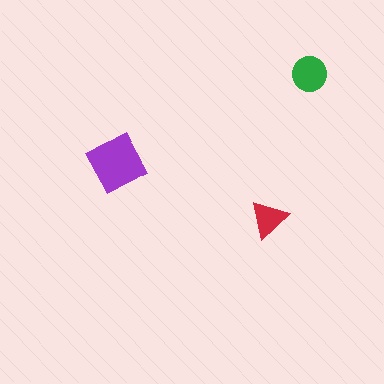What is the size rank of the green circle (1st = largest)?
2nd.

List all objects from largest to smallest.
The purple square, the green circle, the red triangle.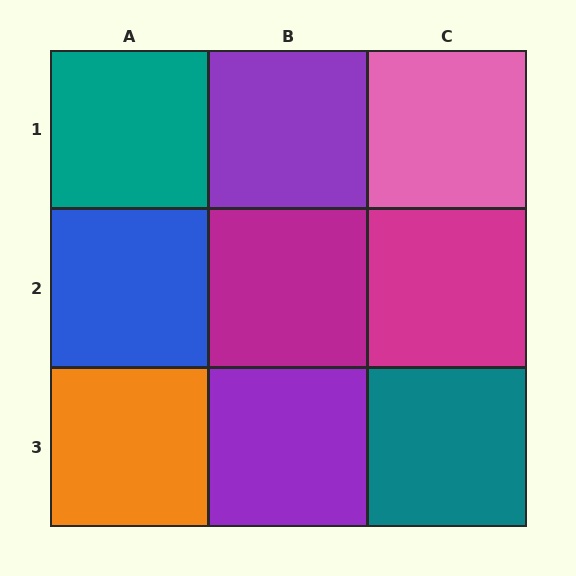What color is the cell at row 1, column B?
Purple.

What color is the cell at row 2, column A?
Blue.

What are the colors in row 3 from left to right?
Orange, purple, teal.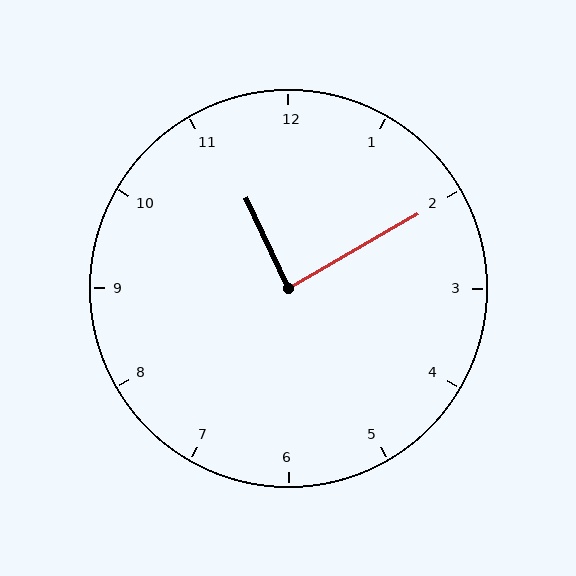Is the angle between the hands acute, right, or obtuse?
It is right.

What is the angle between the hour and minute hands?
Approximately 85 degrees.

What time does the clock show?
11:10.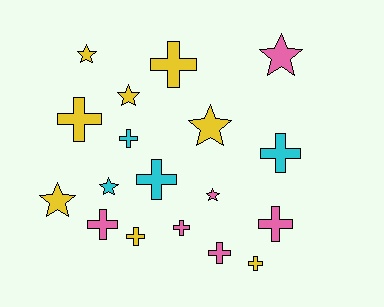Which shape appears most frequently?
Cross, with 11 objects.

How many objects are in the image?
There are 18 objects.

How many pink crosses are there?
There are 4 pink crosses.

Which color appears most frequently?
Yellow, with 8 objects.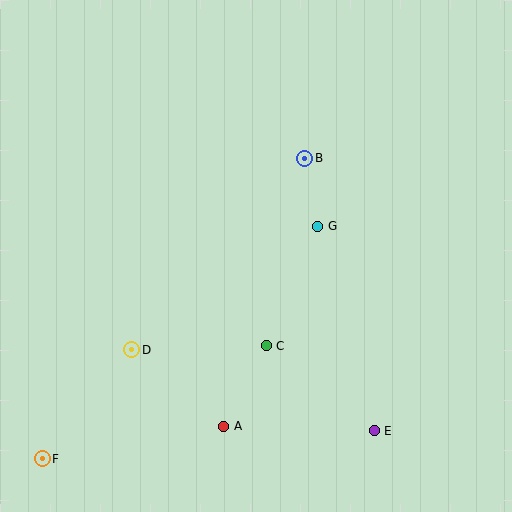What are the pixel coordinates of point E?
Point E is at (374, 431).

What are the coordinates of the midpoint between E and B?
The midpoint between E and B is at (340, 295).